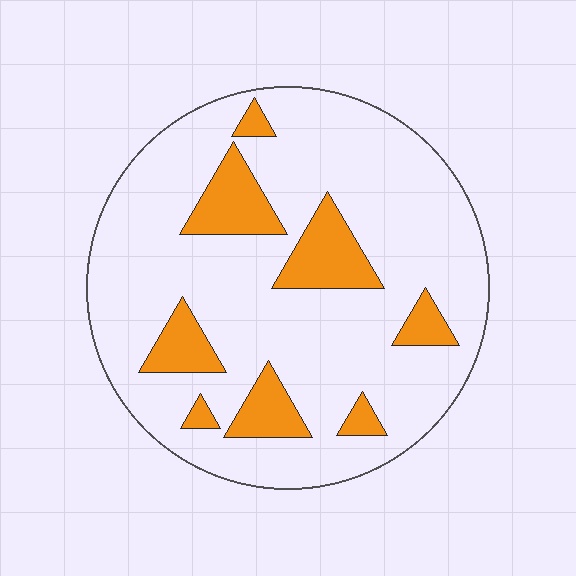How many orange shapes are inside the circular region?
8.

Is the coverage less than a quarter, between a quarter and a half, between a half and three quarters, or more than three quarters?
Less than a quarter.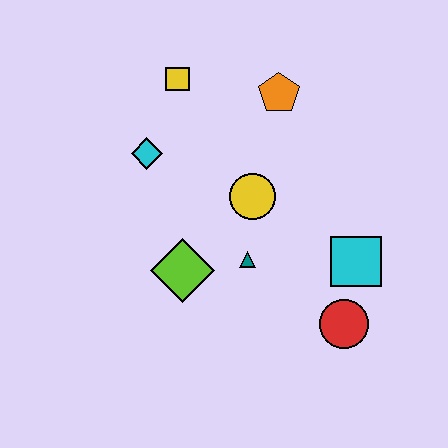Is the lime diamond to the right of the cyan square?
No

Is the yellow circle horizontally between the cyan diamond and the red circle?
Yes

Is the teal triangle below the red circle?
No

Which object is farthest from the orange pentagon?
The red circle is farthest from the orange pentagon.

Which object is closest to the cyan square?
The red circle is closest to the cyan square.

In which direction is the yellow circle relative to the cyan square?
The yellow circle is to the left of the cyan square.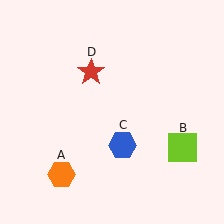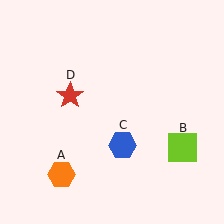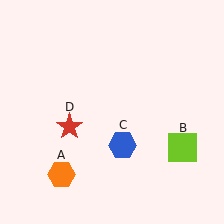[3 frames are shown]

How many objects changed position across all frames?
1 object changed position: red star (object D).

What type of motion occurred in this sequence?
The red star (object D) rotated counterclockwise around the center of the scene.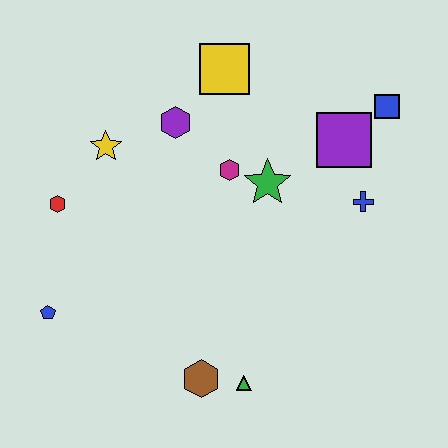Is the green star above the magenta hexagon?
No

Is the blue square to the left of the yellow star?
No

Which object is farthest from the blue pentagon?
The blue square is farthest from the blue pentagon.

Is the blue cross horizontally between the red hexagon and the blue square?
Yes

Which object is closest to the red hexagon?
The yellow star is closest to the red hexagon.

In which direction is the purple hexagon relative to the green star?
The purple hexagon is to the left of the green star.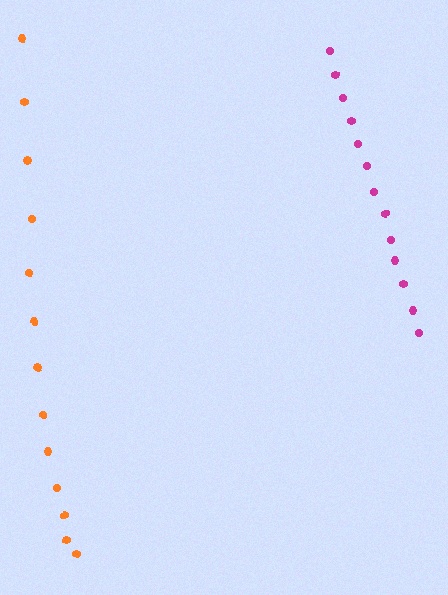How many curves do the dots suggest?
There are 2 distinct paths.